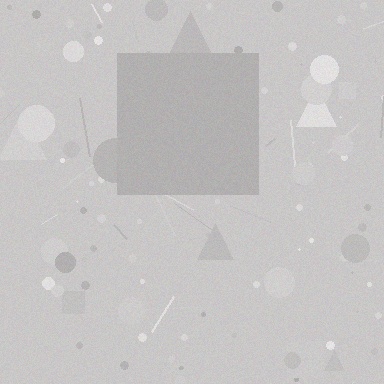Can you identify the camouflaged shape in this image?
The camouflaged shape is a square.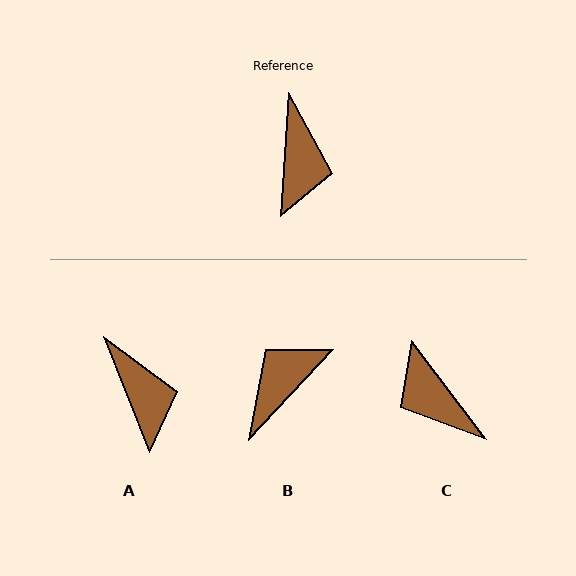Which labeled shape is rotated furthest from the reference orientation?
B, about 141 degrees away.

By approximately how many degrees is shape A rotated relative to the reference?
Approximately 25 degrees counter-clockwise.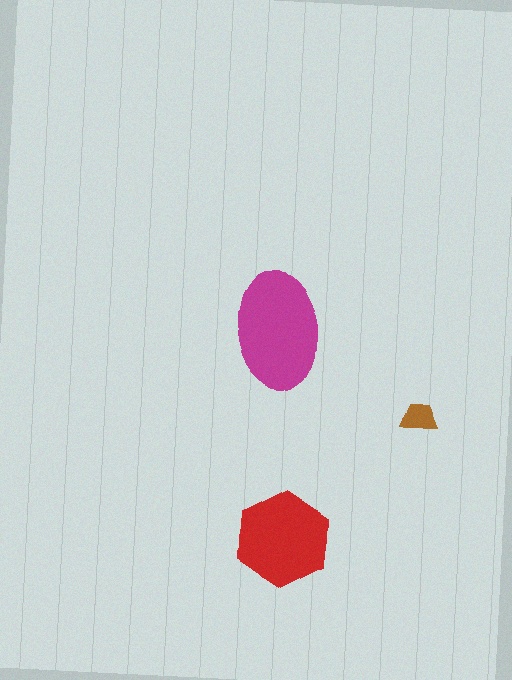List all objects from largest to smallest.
The magenta ellipse, the red hexagon, the brown trapezoid.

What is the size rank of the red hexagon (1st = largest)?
2nd.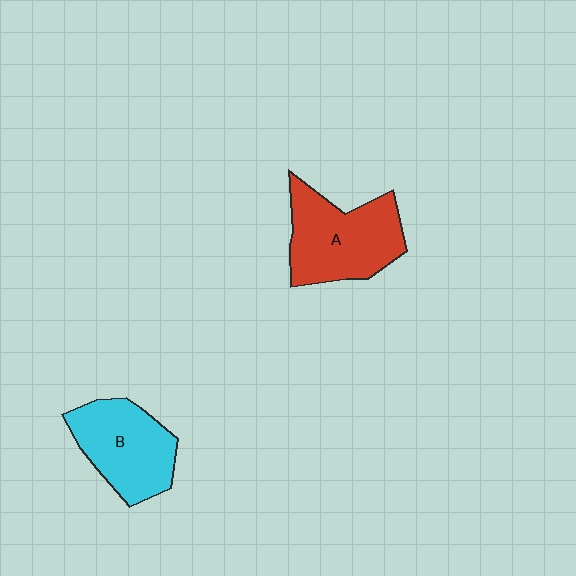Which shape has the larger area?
Shape A (red).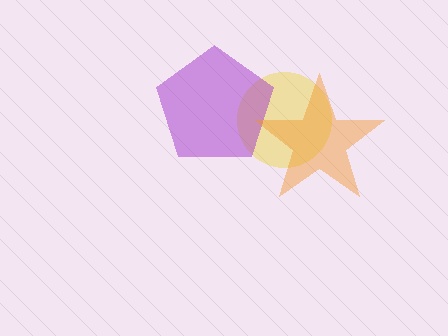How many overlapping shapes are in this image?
There are 3 overlapping shapes in the image.